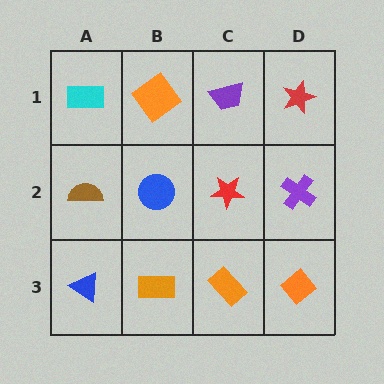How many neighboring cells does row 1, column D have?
2.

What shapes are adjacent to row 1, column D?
A purple cross (row 2, column D), a purple trapezoid (row 1, column C).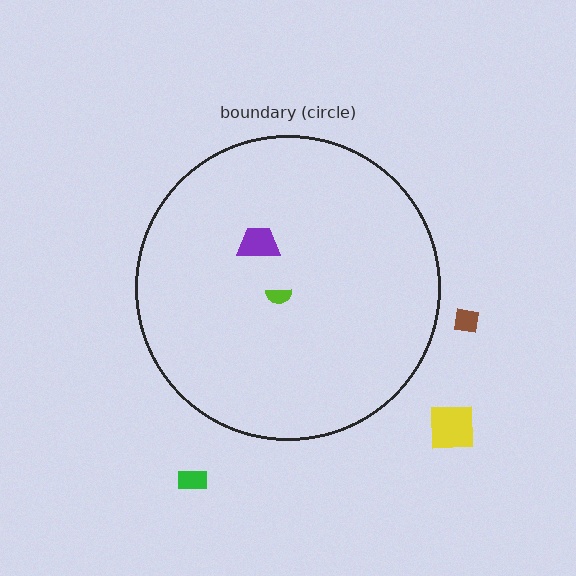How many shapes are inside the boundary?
2 inside, 3 outside.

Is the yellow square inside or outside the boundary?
Outside.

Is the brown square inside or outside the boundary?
Outside.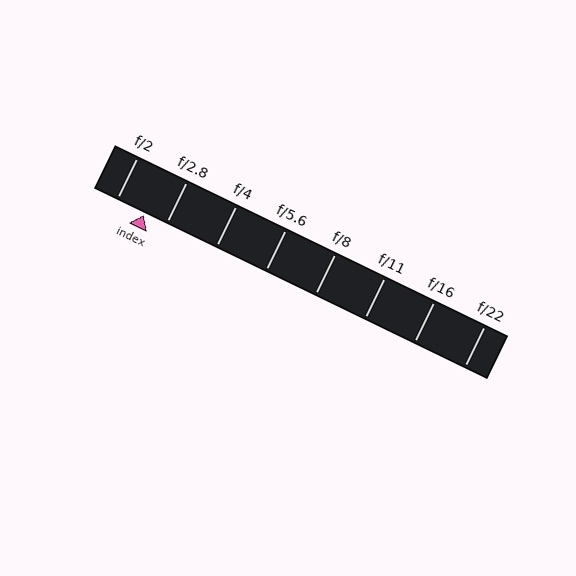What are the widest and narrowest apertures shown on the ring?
The widest aperture shown is f/2 and the narrowest is f/22.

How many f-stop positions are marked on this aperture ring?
There are 8 f-stop positions marked.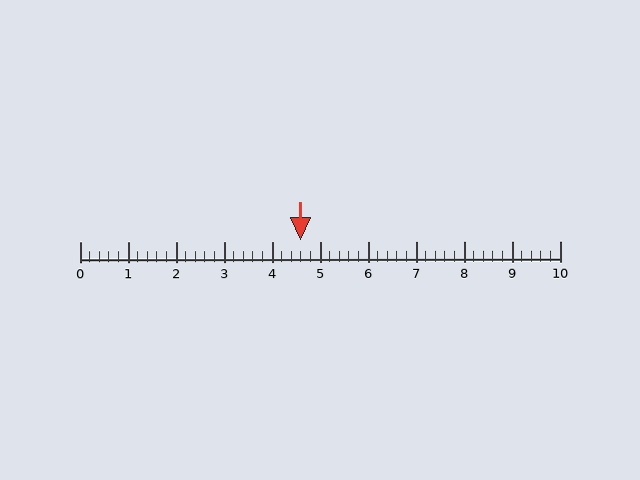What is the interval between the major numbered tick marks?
The major tick marks are spaced 1 units apart.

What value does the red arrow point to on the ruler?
The red arrow points to approximately 4.6.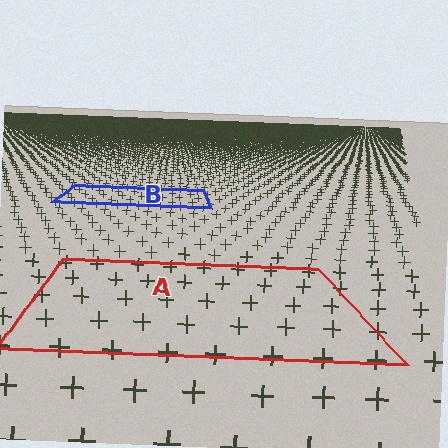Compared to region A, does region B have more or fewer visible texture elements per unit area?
Region B has more texture elements per unit area — they are packed more densely because it is farther away.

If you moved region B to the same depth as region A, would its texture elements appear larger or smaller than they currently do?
They would appear larger. At a closer depth, the same texture elements are projected at a bigger on-screen size.